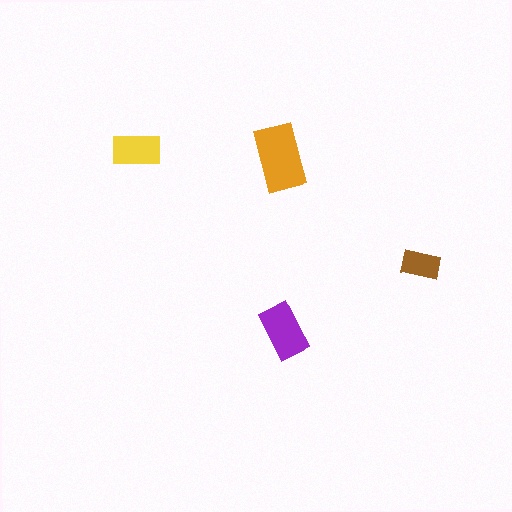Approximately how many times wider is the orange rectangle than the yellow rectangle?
About 1.5 times wider.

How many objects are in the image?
There are 4 objects in the image.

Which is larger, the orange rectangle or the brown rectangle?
The orange one.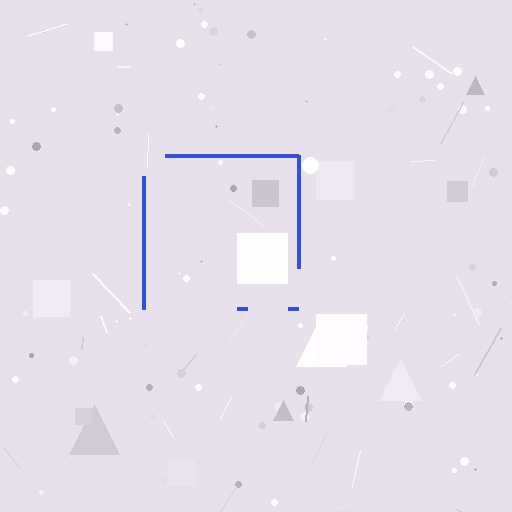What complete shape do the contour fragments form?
The contour fragments form a square.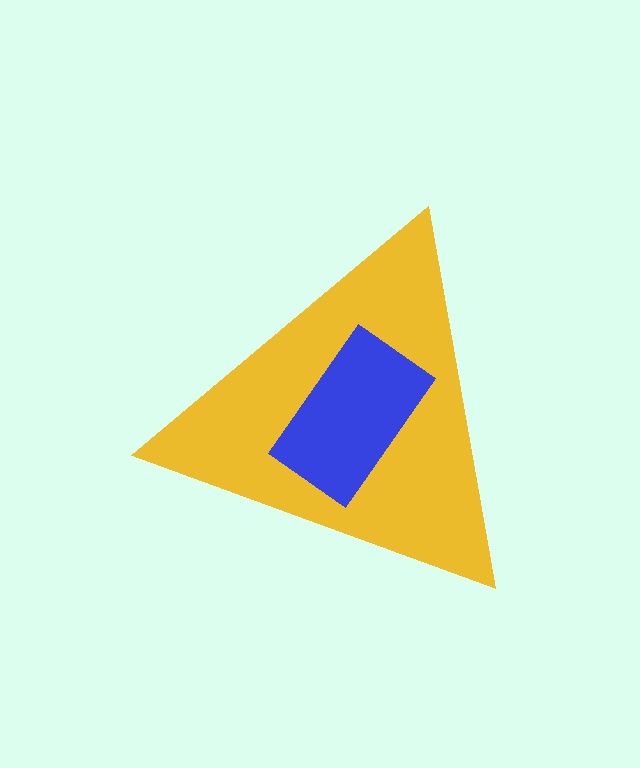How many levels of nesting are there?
2.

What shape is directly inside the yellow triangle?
The blue rectangle.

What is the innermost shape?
The blue rectangle.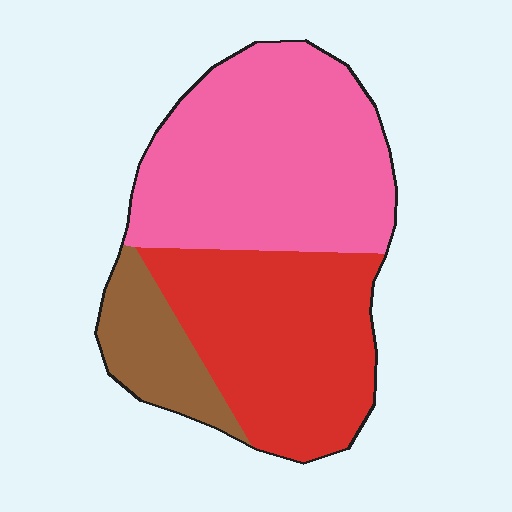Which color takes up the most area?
Pink, at roughly 50%.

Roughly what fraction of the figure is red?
Red covers around 40% of the figure.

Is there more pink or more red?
Pink.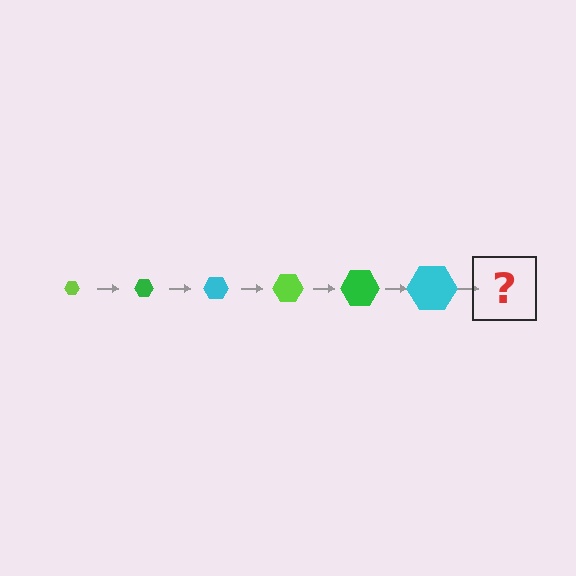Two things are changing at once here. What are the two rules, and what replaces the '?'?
The two rules are that the hexagon grows larger each step and the color cycles through lime, green, and cyan. The '?' should be a lime hexagon, larger than the previous one.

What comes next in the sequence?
The next element should be a lime hexagon, larger than the previous one.